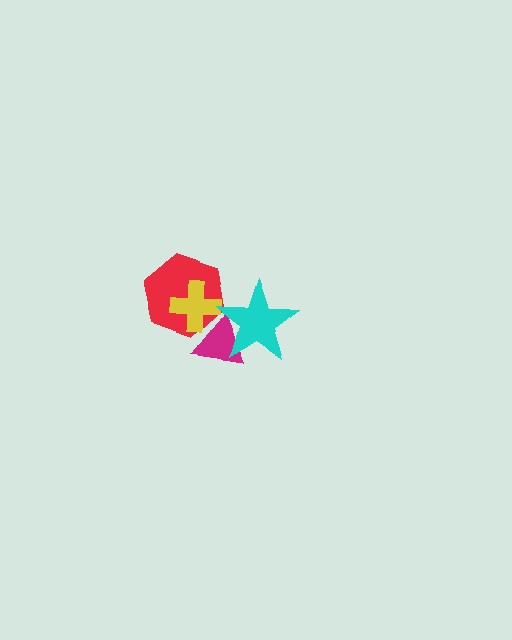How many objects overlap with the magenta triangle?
3 objects overlap with the magenta triangle.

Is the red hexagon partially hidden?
Yes, it is partially covered by another shape.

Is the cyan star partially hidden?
No, no other shape covers it.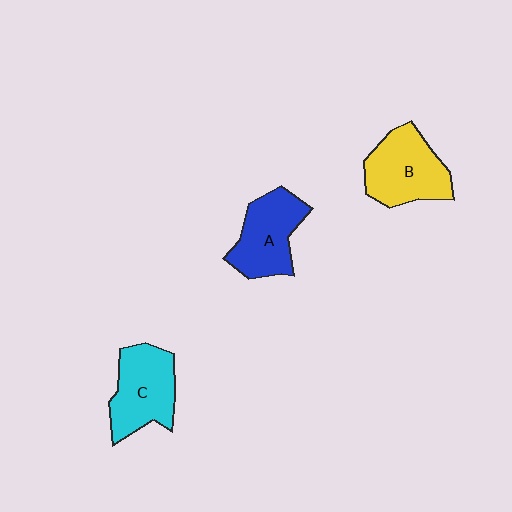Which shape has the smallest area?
Shape A (blue).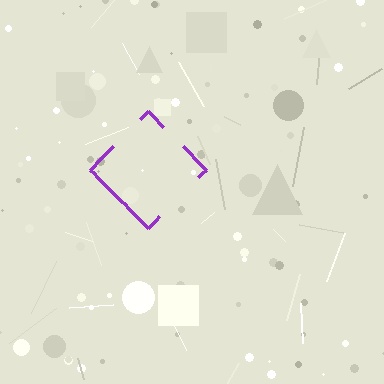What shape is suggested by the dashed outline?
The dashed outline suggests a diamond.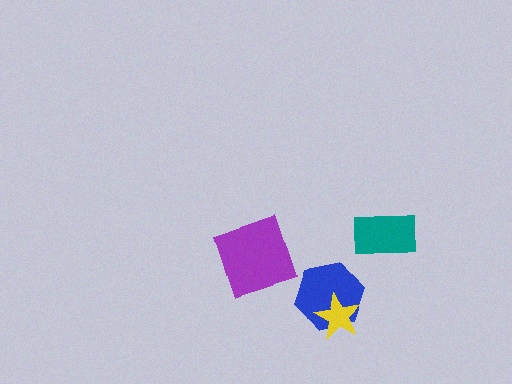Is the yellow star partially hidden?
No, no other shape covers it.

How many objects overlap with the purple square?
0 objects overlap with the purple square.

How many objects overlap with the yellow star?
1 object overlaps with the yellow star.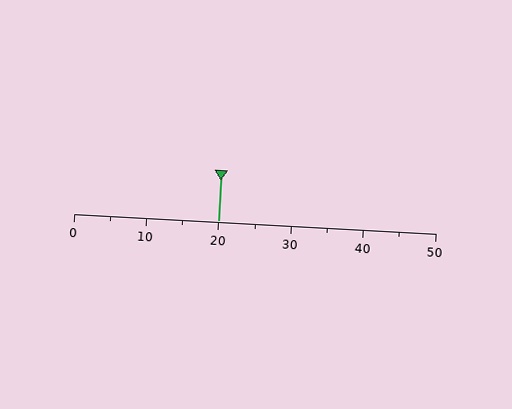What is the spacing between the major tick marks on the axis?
The major ticks are spaced 10 apart.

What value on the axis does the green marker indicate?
The marker indicates approximately 20.